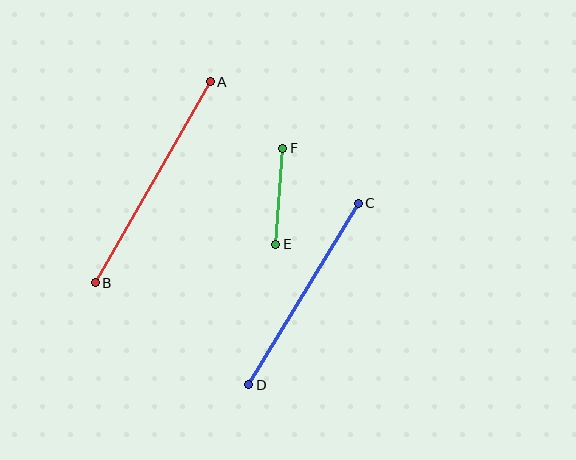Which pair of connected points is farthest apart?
Points A and B are farthest apart.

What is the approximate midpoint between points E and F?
The midpoint is at approximately (279, 196) pixels.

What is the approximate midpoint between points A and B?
The midpoint is at approximately (153, 182) pixels.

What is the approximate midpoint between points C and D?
The midpoint is at approximately (304, 294) pixels.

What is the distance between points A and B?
The distance is approximately 232 pixels.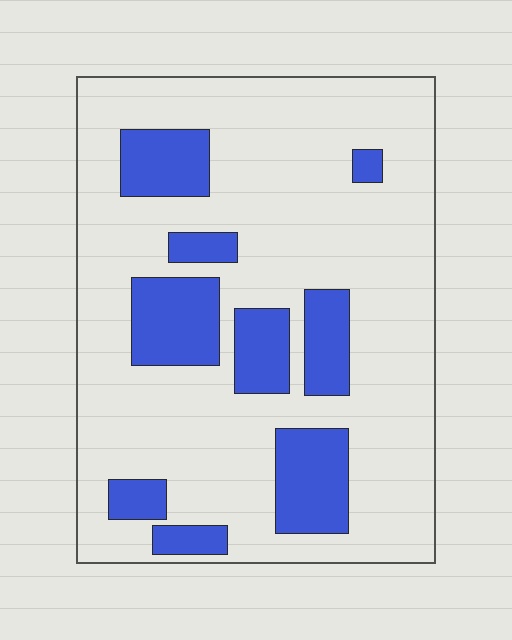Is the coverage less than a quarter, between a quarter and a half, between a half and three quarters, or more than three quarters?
Less than a quarter.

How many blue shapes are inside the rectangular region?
9.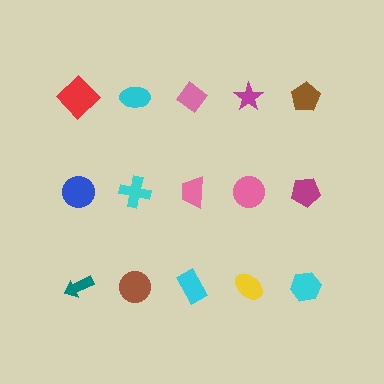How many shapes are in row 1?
5 shapes.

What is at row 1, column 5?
A brown pentagon.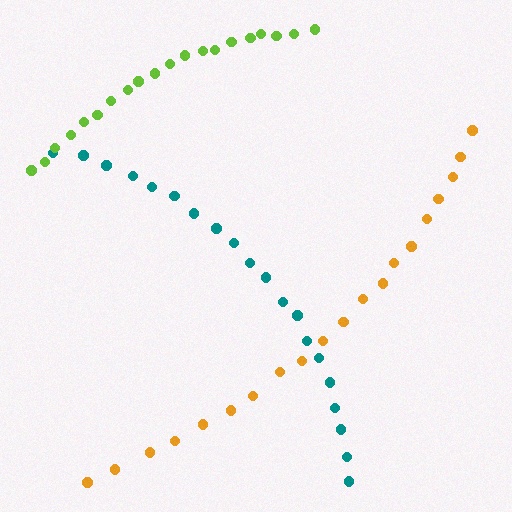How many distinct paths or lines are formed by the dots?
There are 3 distinct paths.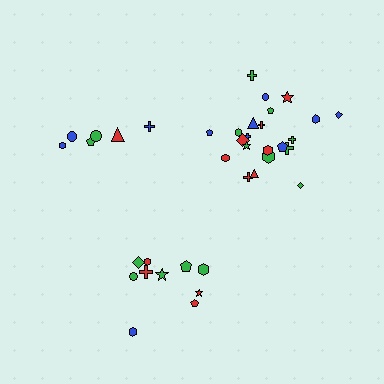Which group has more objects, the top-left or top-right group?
The top-right group.